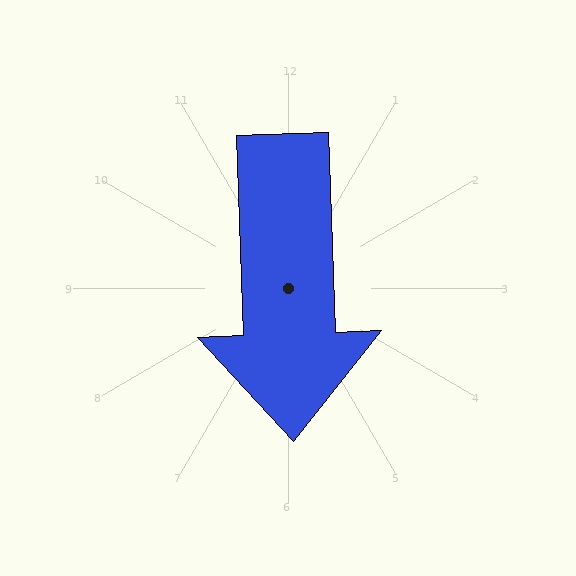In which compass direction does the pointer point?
South.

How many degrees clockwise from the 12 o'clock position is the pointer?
Approximately 178 degrees.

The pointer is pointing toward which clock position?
Roughly 6 o'clock.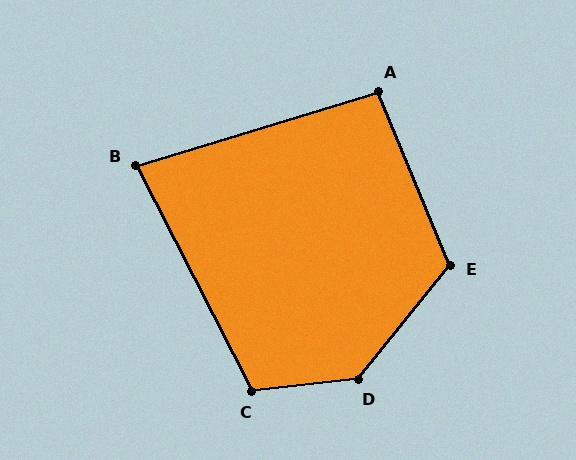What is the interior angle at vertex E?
Approximately 119 degrees (obtuse).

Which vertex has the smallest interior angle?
B, at approximately 80 degrees.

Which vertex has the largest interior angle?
D, at approximately 135 degrees.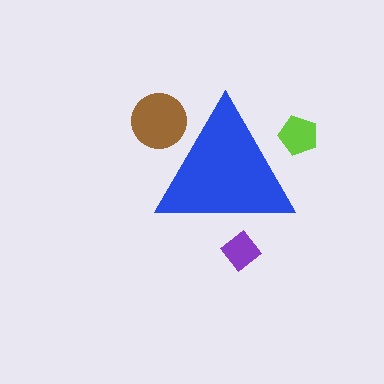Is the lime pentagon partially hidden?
Yes, the lime pentagon is partially hidden behind the blue triangle.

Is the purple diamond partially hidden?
Yes, the purple diamond is partially hidden behind the blue triangle.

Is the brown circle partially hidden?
Yes, the brown circle is partially hidden behind the blue triangle.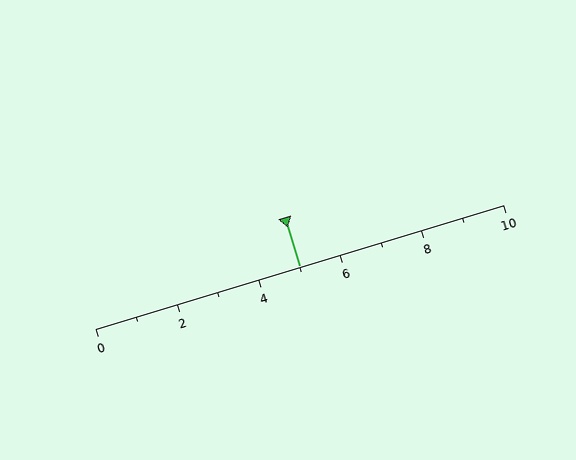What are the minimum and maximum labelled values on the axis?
The axis runs from 0 to 10.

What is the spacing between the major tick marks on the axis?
The major ticks are spaced 2 apart.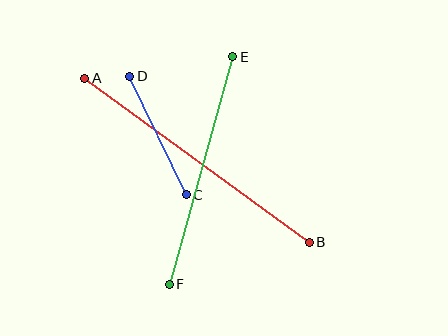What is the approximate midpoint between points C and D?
The midpoint is at approximately (158, 136) pixels.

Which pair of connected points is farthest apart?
Points A and B are farthest apart.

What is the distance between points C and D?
The distance is approximately 131 pixels.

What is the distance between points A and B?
The distance is approximately 278 pixels.